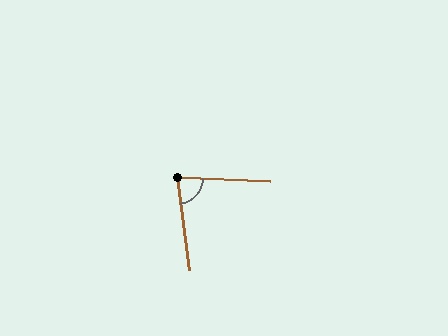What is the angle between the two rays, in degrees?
Approximately 80 degrees.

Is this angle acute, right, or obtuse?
It is acute.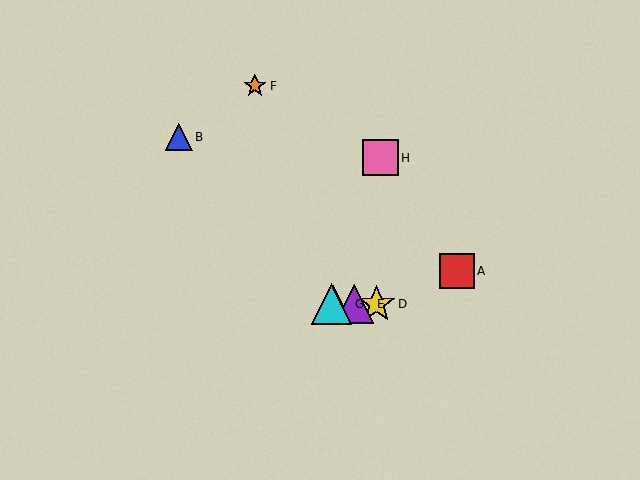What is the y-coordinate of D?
Object D is at y≈304.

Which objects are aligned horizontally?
Objects C, D, E, G are aligned horizontally.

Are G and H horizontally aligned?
No, G is at y≈304 and H is at y≈158.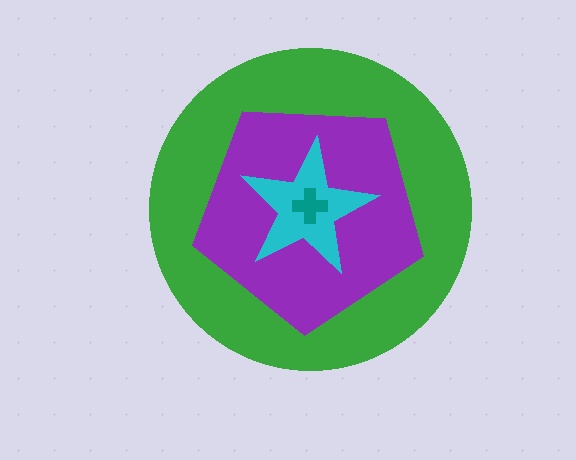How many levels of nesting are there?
4.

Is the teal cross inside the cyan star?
Yes.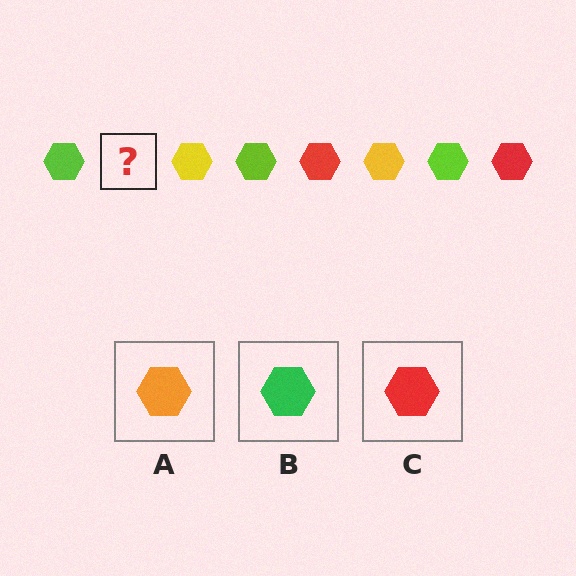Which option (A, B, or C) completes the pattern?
C.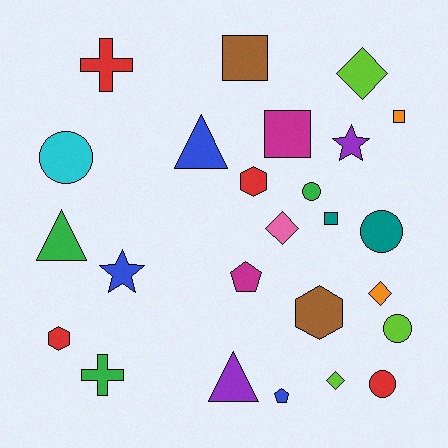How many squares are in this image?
There are 4 squares.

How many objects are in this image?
There are 25 objects.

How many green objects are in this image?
There are 3 green objects.